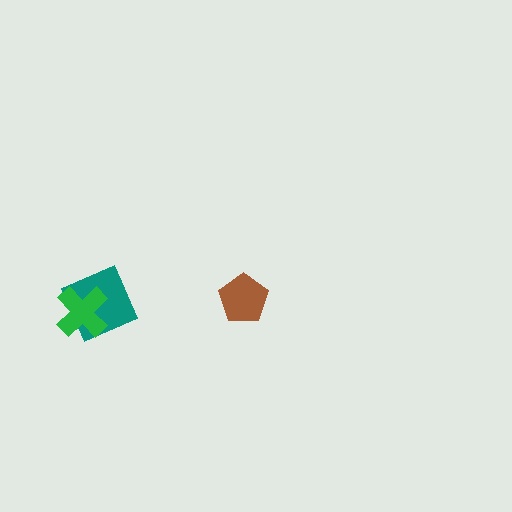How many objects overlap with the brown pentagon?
0 objects overlap with the brown pentagon.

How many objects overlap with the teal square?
1 object overlaps with the teal square.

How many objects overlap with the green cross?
1 object overlaps with the green cross.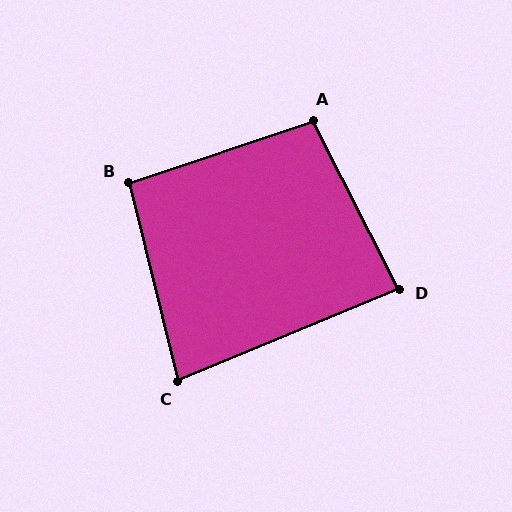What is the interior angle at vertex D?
Approximately 85 degrees (approximately right).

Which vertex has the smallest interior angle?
C, at approximately 82 degrees.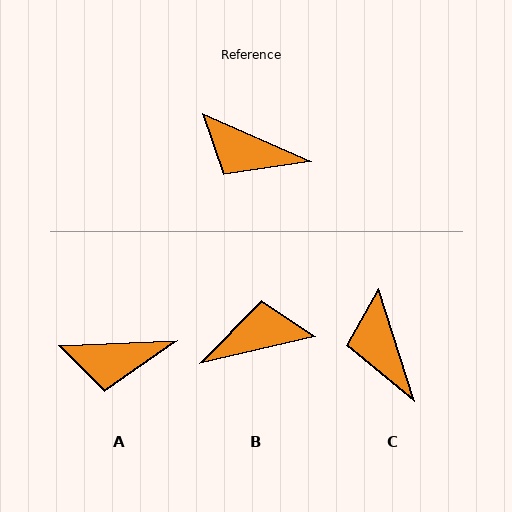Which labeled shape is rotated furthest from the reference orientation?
B, about 143 degrees away.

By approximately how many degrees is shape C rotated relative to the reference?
Approximately 48 degrees clockwise.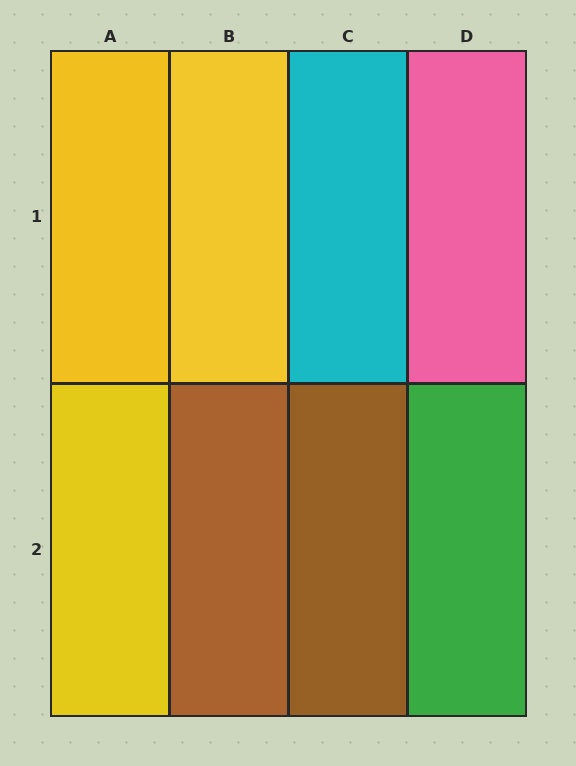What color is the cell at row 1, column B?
Yellow.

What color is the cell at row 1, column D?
Pink.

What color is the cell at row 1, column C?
Cyan.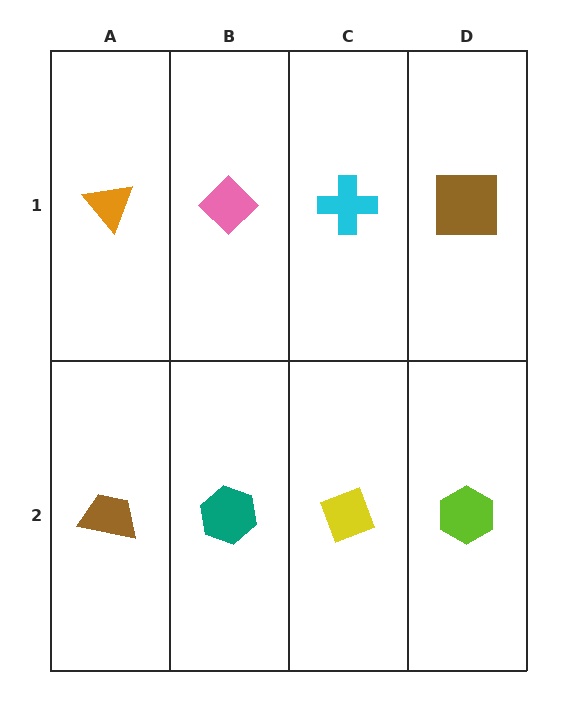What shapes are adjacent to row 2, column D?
A brown square (row 1, column D), a yellow diamond (row 2, column C).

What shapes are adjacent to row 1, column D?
A lime hexagon (row 2, column D), a cyan cross (row 1, column C).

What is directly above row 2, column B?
A pink diamond.